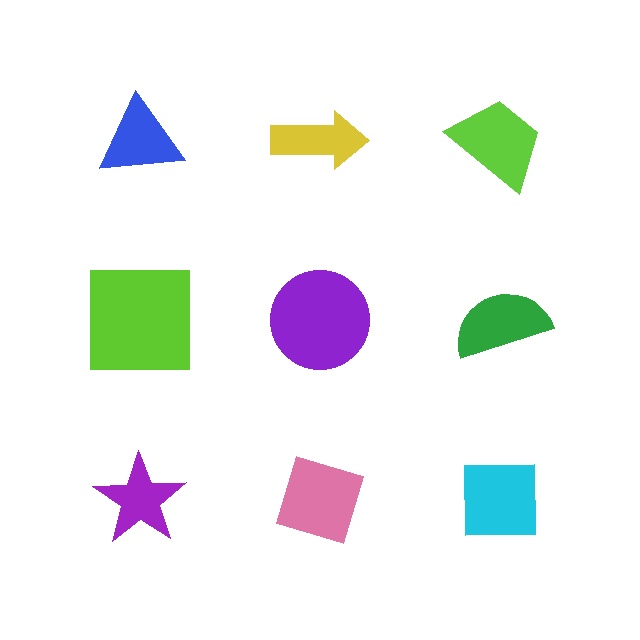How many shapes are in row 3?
3 shapes.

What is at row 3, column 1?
A purple star.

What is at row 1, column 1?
A blue triangle.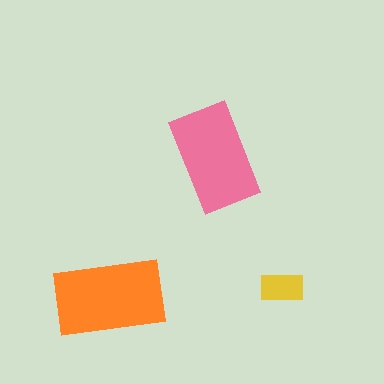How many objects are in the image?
There are 3 objects in the image.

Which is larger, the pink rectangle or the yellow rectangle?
The pink one.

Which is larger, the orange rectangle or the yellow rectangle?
The orange one.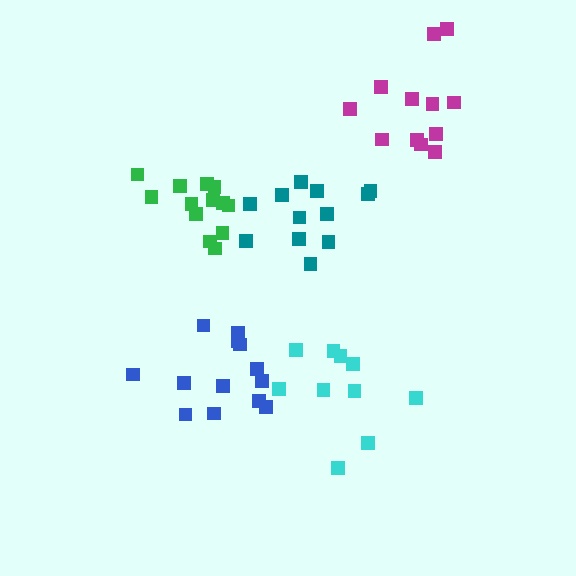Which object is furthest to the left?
The green cluster is leftmost.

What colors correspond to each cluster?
The clusters are colored: magenta, teal, cyan, blue, green.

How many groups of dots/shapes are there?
There are 5 groups.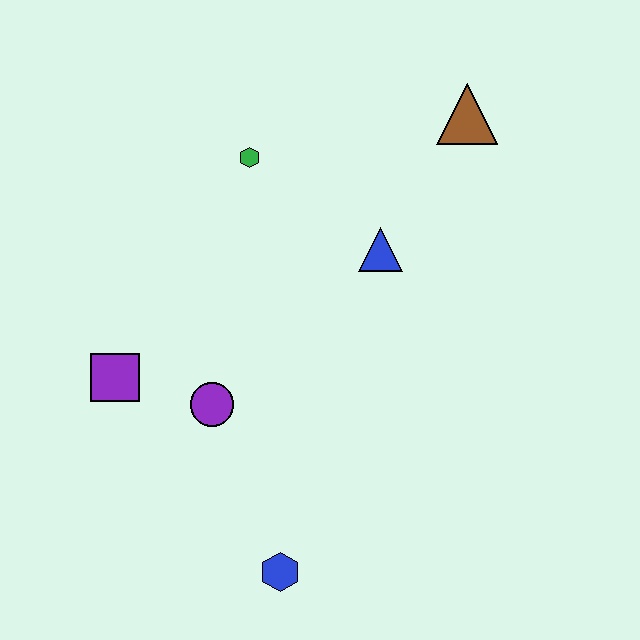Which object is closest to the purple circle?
The purple square is closest to the purple circle.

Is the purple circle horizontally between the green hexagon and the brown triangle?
No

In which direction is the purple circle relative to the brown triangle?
The purple circle is below the brown triangle.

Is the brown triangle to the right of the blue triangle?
Yes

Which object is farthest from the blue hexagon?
The brown triangle is farthest from the blue hexagon.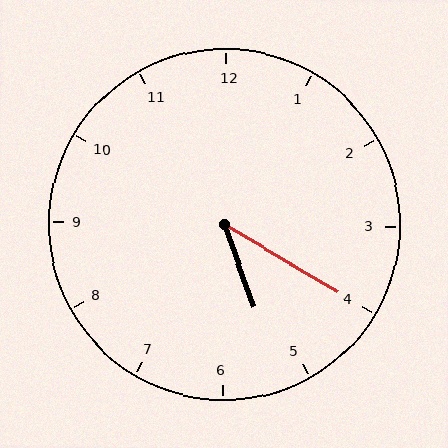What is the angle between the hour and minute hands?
Approximately 40 degrees.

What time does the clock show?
5:20.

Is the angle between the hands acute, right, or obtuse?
It is acute.